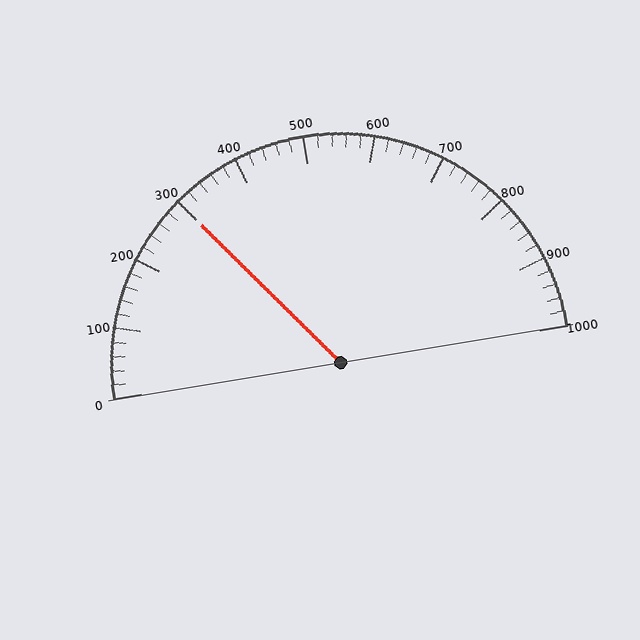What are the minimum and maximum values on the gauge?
The gauge ranges from 0 to 1000.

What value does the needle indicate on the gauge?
The needle indicates approximately 300.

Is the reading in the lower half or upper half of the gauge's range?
The reading is in the lower half of the range (0 to 1000).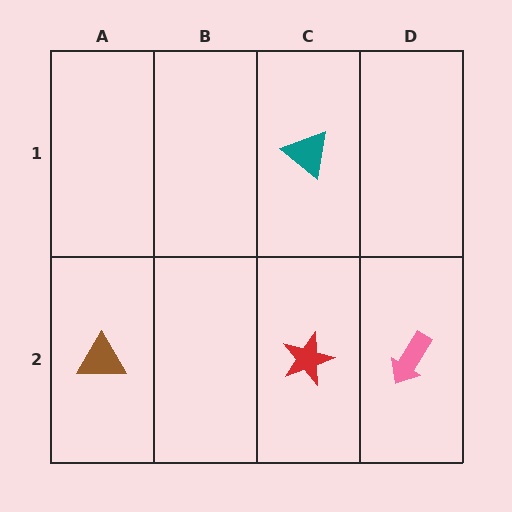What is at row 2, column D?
A pink arrow.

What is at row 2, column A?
A brown triangle.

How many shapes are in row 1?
1 shape.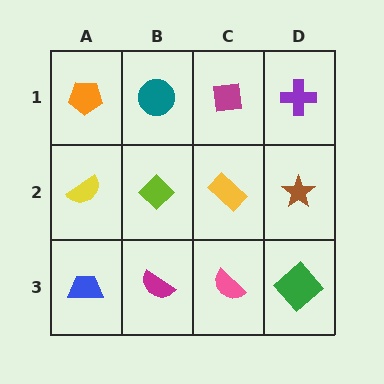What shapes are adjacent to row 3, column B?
A lime diamond (row 2, column B), a blue trapezoid (row 3, column A), a pink semicircle (row 3, column C).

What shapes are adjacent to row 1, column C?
A yellow rectangle (row 2, column C), a teal circle (row 1, column B), a purple cross (row 1, column D).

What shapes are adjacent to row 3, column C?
A yellow rectangle (row 2, column C), a magenta semicircle (row 3, column B), a green diamond (row 3, column D).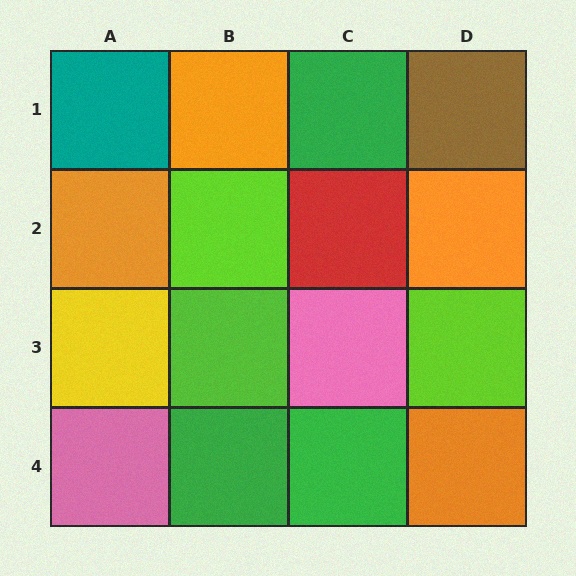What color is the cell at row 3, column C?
Pink.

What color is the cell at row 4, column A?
Pink.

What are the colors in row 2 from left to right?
Orange, lime, red, orange.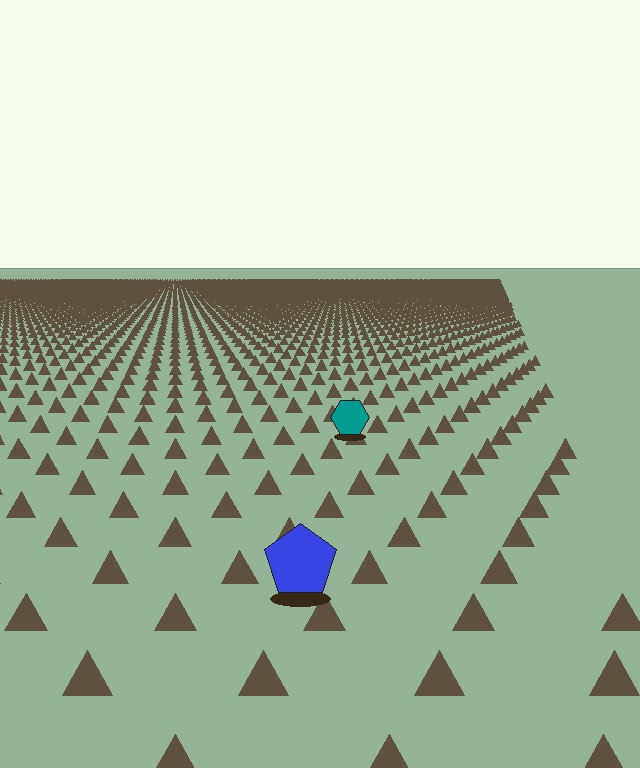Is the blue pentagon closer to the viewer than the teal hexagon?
Yes. The blue pentagon is closer — you can tell from the texture gradient: the ground texture is coarser near it.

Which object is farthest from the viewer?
The teal hexagon is farthest from the viewer. It appears smaller and the ground texture around it is denser.